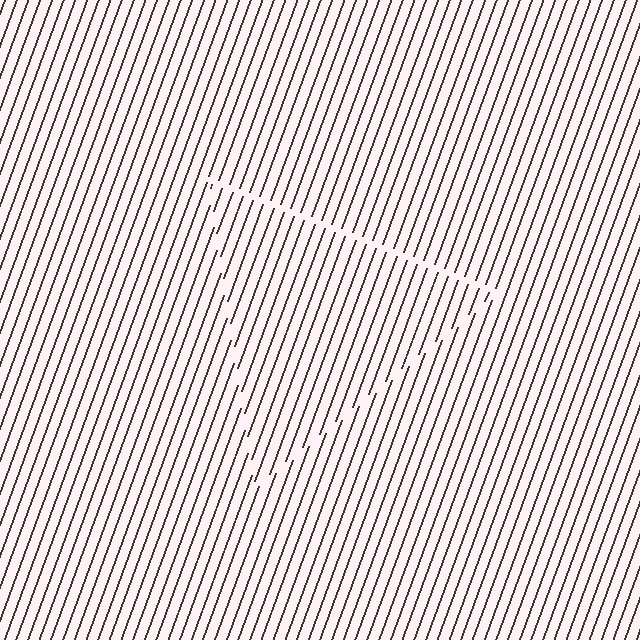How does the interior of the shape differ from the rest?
The interior of the shape contains the same grating, shifted by half a period — the contour is defined by the phase discontinuity where line-ends from the inner and outer gratings abut.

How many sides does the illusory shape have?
3 sides — the line-ends trace a triangle.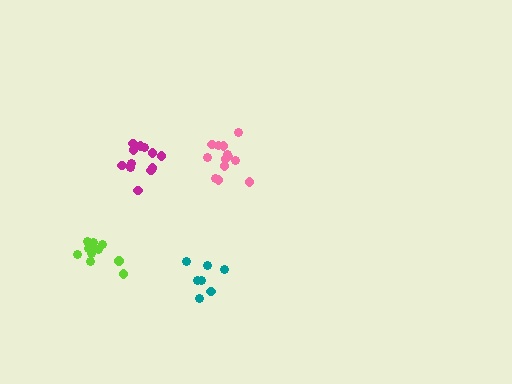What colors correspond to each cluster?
The clusters are colored: lime, magenta, teal, pink.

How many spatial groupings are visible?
There are 4 spatial groupings.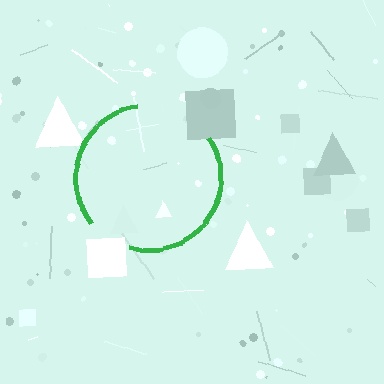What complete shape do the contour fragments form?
The contour fragments form a circle.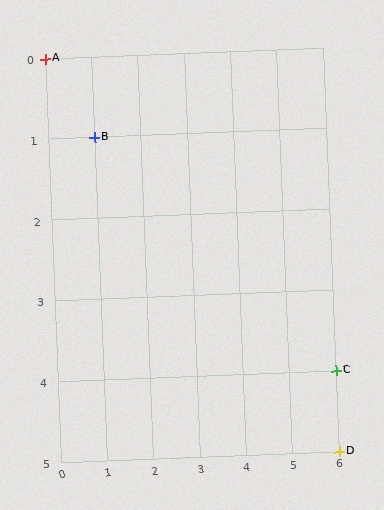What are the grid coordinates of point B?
Point B is at grid coordinates (1, 1).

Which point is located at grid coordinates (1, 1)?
Point B is at (1, 1).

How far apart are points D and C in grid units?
Points D and C are 1 row apart.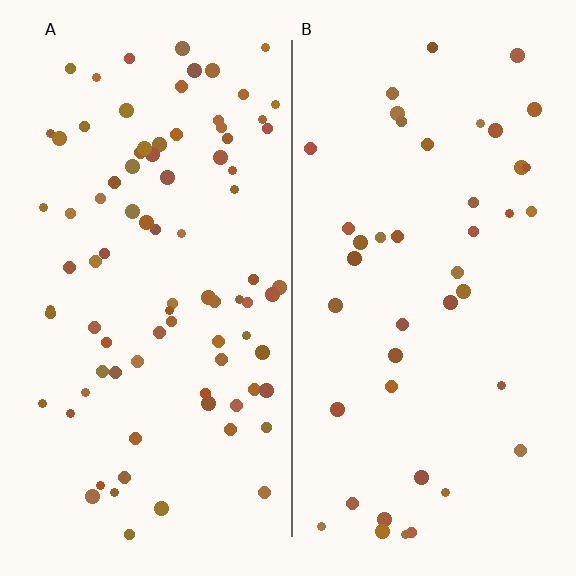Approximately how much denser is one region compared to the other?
Approximately 2.0× — region A over region B.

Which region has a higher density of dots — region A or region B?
A (the left).